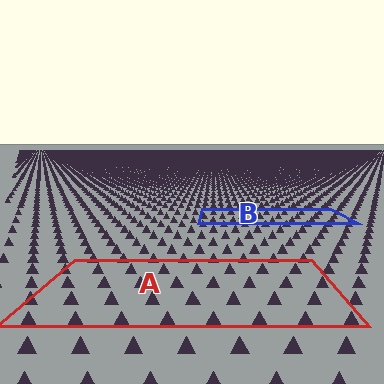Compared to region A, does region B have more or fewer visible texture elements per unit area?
Region B has more texture elements per unit area — they are packed more densely because it is farther away.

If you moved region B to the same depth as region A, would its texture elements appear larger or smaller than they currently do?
They would appear larger. At a closer depth, the same texture elements are projected at a bigger on-screen size.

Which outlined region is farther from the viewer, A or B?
Region B is farther from the viewer — the texture elements inside it appear smaller and more densely packed.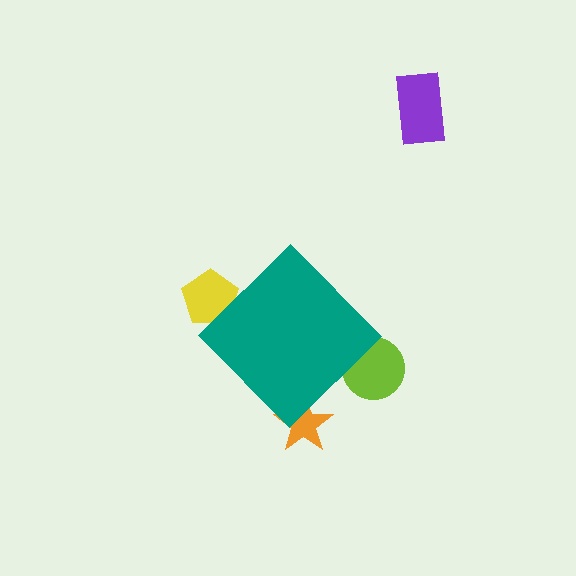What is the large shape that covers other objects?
A teal diamond.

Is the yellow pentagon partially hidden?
Yes, the yellow pentagon is partially hidden behind the teal diamond.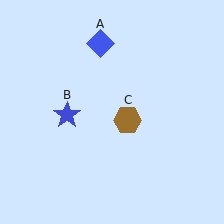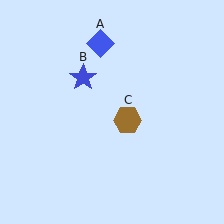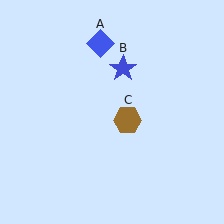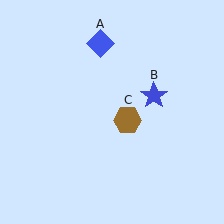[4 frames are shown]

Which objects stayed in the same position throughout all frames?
Blue diamond (object A) and brown hexagon (object C) remained stationary.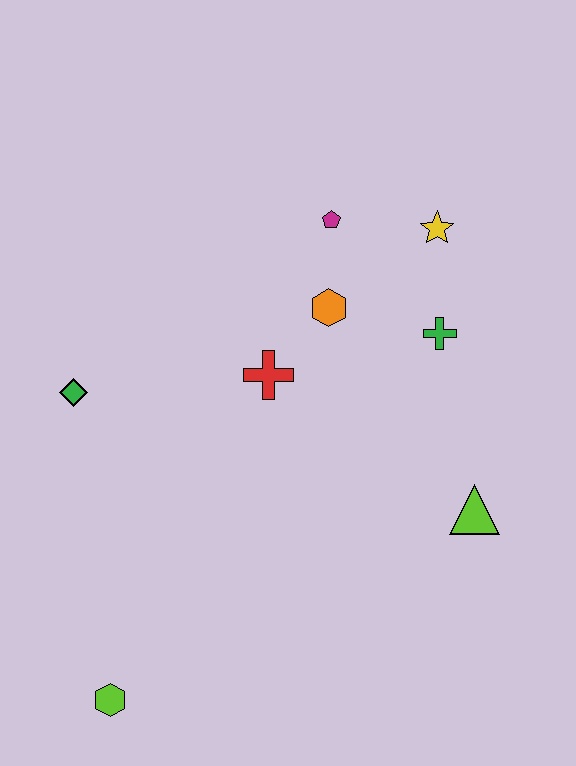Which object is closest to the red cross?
The orange hexagon is closest to the red cross.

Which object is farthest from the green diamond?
The lime triangle is farthest from the green diamond.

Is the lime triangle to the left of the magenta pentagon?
No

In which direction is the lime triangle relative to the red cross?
The lime triangle is to the right of the red cross.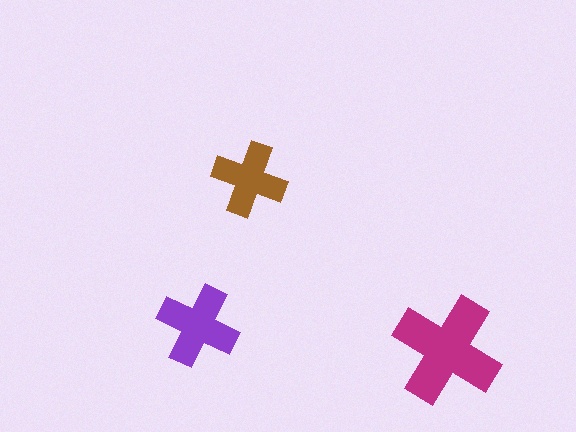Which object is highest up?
The brown cross is topmost.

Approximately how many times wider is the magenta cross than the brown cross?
About 1.5 times wider.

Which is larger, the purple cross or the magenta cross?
The magenta one.